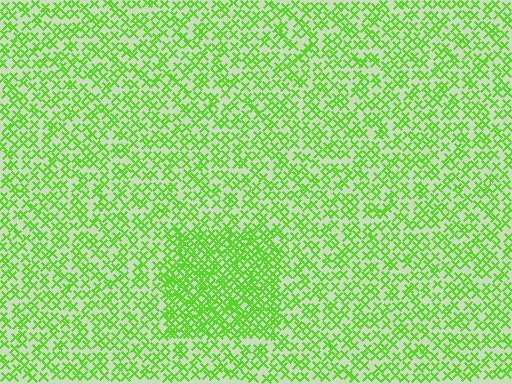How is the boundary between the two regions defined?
The boundary is defined by a change in element density (approximately 1.9x ratio). All elements are the same color, size, and shape.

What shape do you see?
I see a rectangle.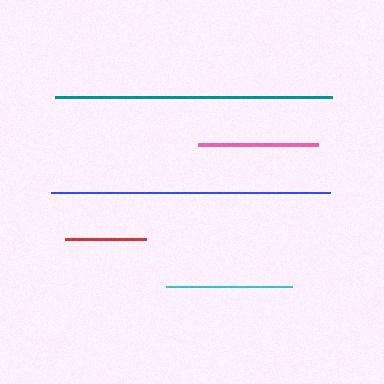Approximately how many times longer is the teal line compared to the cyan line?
The teal line is approximately 2.2 times the length of the cyan line.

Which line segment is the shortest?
The red line is the shortest at approximately 81 pixels.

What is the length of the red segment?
The red segment is approximately 81 pixels long.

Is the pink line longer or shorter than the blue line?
The blue line is longer than the pink line.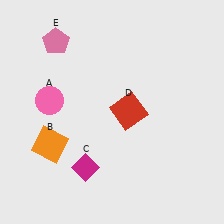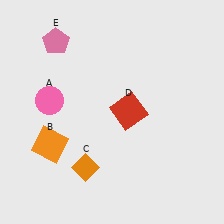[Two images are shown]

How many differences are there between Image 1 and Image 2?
There is 1 difference between the two images.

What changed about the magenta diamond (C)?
In Image 1, C is magenta. In Image 2, it changed to orange.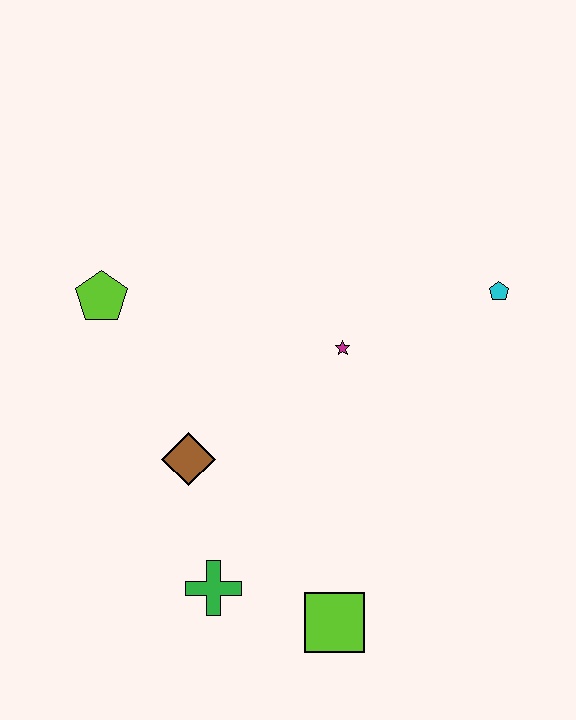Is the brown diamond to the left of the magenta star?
Yes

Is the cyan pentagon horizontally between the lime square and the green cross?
No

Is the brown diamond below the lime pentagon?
Yes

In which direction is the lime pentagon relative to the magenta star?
The lime pentagon is to the left of the magenta star.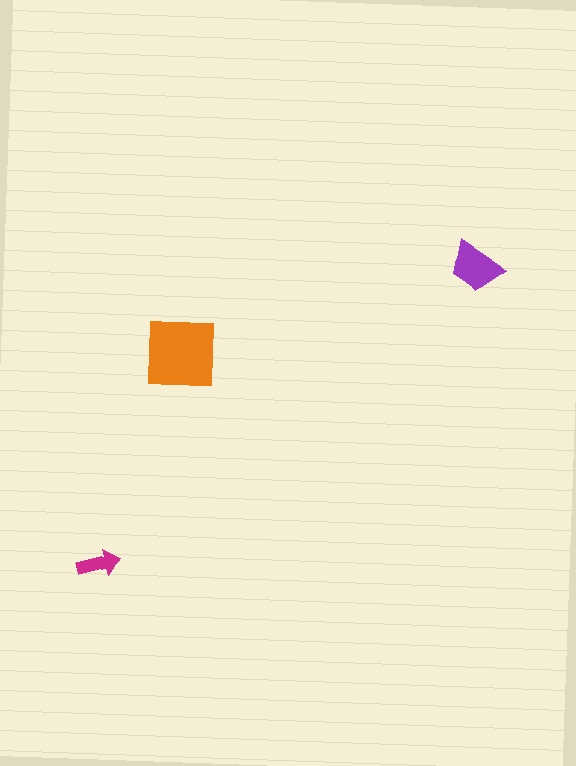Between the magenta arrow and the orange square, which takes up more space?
The orange square.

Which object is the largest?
The orange square.